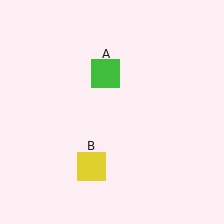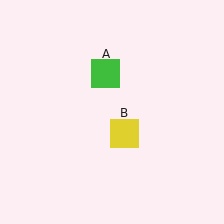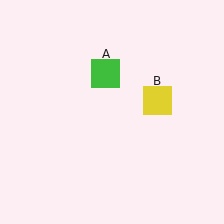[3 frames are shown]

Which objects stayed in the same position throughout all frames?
Green square (object A) remained stationary.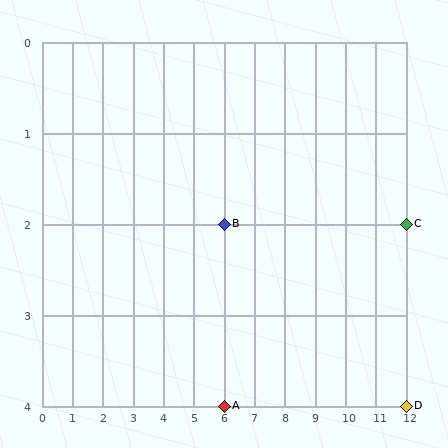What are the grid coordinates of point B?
Point B is at grid coordinates (6, 2).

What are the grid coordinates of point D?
Point D is at grid coordinates (12, 4).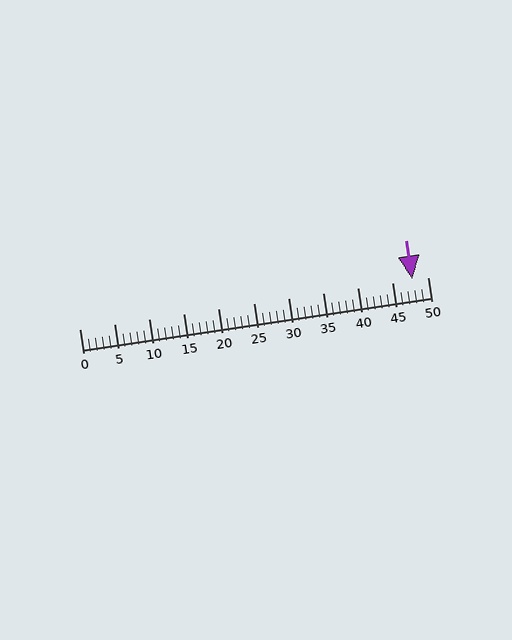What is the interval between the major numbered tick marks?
The major tick marks are spaced 5 units apart.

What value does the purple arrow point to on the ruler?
The purple arrow points to approximately 48.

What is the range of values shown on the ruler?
The ruler shows values from 0 to 50.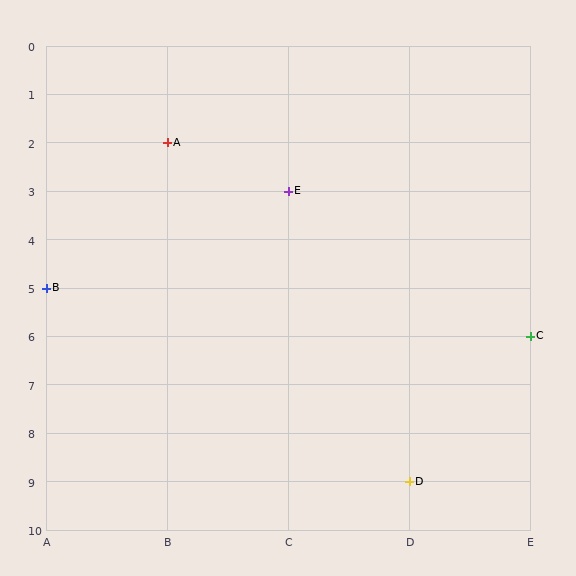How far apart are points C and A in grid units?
Points C and A are 3 columns and 4 rows apart (about 5.0 grid units diagonally).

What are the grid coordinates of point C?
Point C is at grid coordinates (E, 6).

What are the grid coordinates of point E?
Point E is at grid coordinates (C, 3).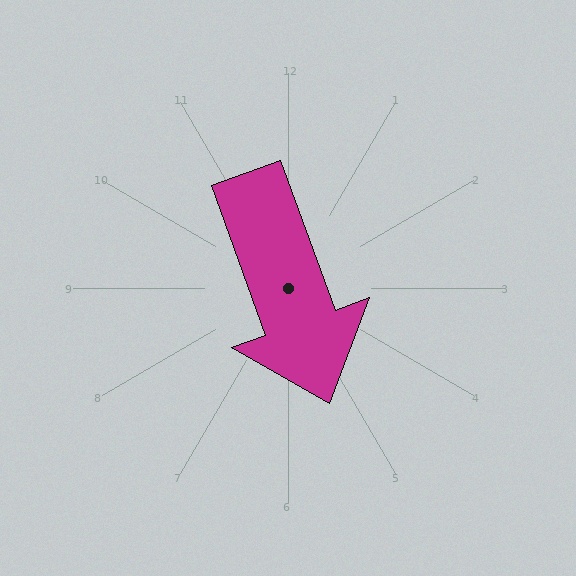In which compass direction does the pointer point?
South.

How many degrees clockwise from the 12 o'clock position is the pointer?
Approximately 160 degrees.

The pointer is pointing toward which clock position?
Roughly 5 o'clock.